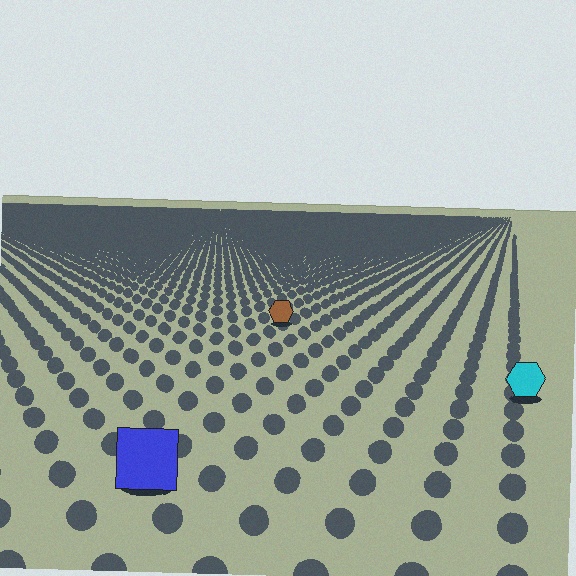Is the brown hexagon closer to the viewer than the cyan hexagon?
No. The cyan hexagon is closer — you can tell from the texture gradient: the ground texture is coarser near it.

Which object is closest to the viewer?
The blue square is closest. The texture marks near it are larger and more spread out.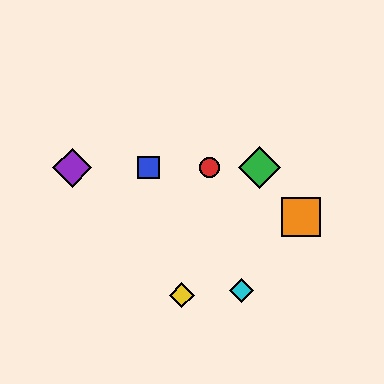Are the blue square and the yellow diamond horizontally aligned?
No, the blue square is at y≈168 and the yellow diamond is at y≈295.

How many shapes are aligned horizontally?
4 shapes (the red circle, the blue square, the green diamond, the purple diamond) are aligned horizontally.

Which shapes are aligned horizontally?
The red circle, the blue square, the green diamond, the purple diamond are aligned horizontally.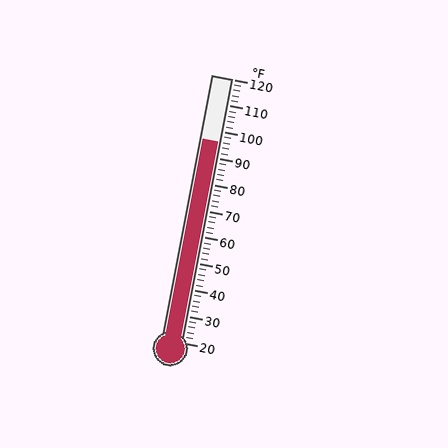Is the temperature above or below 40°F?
The temperature is above 40°F.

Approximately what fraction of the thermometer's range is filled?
The thermometer is filled to approximately 75% of its range.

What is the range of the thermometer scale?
The thermometer scale ranges from 20°F to 120°F.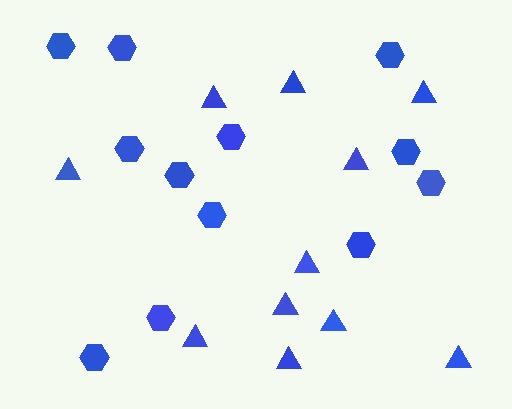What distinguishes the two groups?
There are 2 groups: one group of triangles (11) and one group of hexagons (12).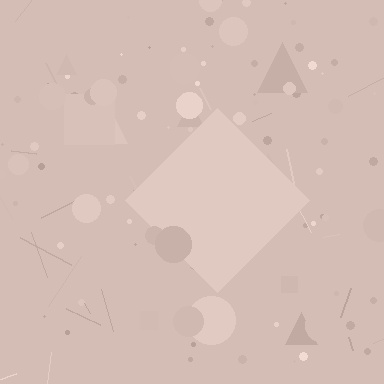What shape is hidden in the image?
A diamond is hidden in the image.